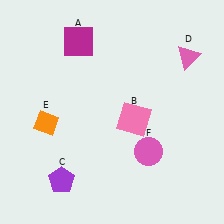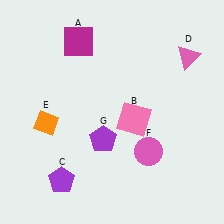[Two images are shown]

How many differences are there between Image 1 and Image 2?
There is 1 difference between the two images.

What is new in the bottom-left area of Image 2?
A purple pentagon (G) was added in the bottom-left area of Image 2.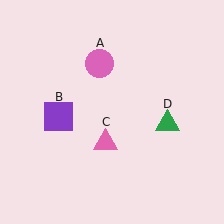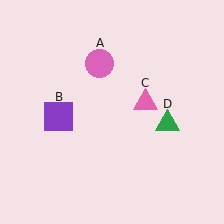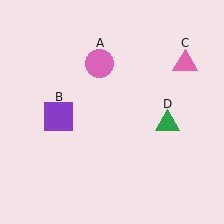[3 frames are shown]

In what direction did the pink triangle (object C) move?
The pink triangle (object C) moved up and to the right.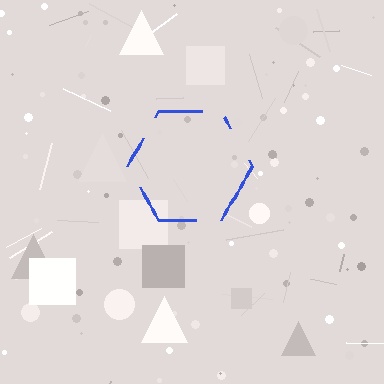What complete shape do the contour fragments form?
The contour fragments form a hexagon.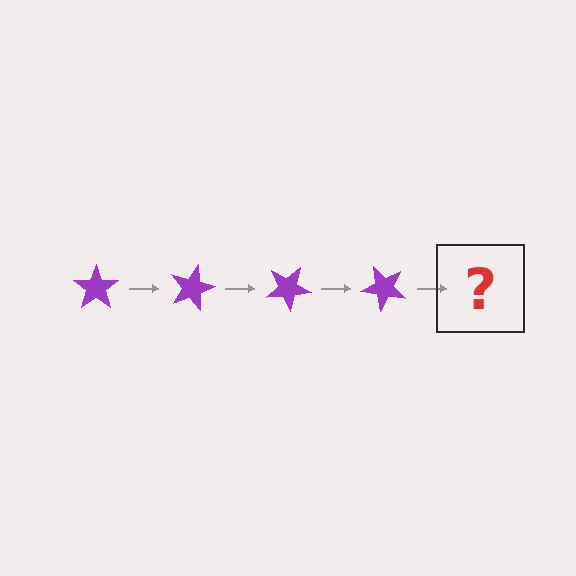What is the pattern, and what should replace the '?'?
The pattern is that the star rotates 15 degrees each step. The '?' should be a purple star rotated 60 degrees.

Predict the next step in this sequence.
The next step is a purple star rotated 60 degrees.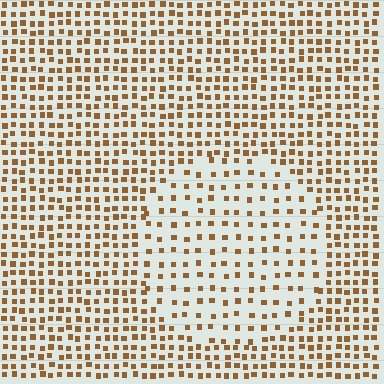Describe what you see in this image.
The image contains small brown elements arranged at two different densities. A circle-shaped region is visible where the elements are less densely packed than the surrounding area.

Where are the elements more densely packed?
The elements are more densely packed outside the circle boundary.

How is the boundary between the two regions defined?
The boundary is defined by a change in element density (approximately 1.9x ratio). All elements are the same color, size, and shape.